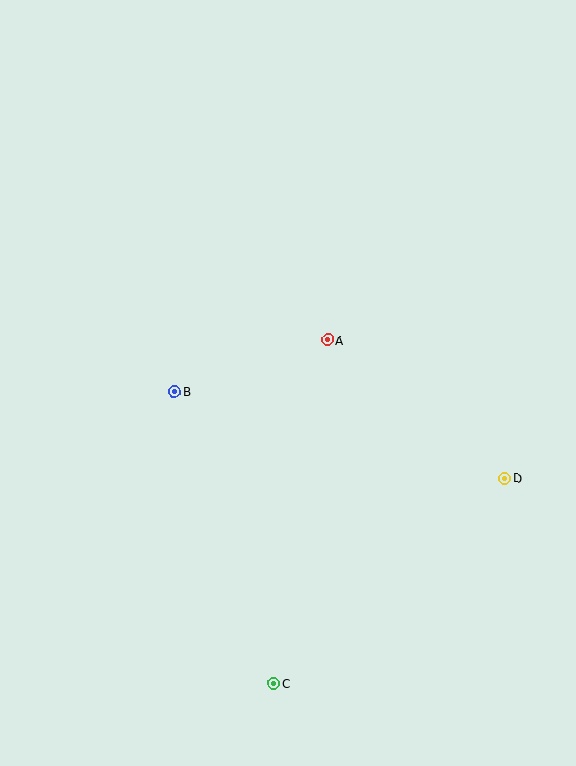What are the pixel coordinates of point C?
Point C is at (274, 683).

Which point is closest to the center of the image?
Point A at (328, 340) is closest to the center.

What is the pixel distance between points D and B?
The distance between D and B is 342 pixels.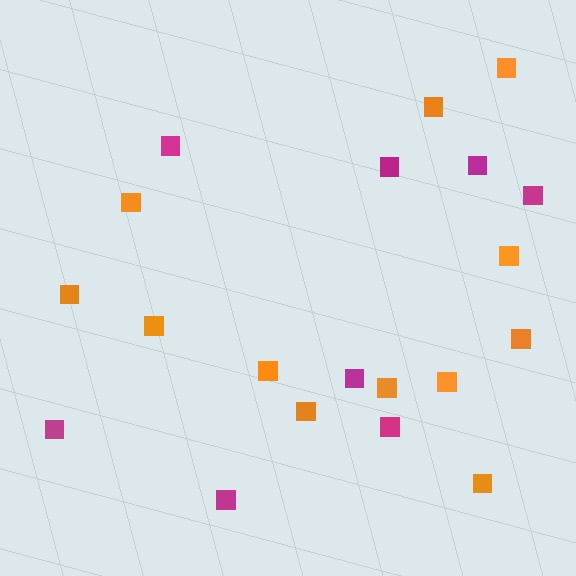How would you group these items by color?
There are 2 groups: one group of orange squares (12) and one group of magenta squares (8).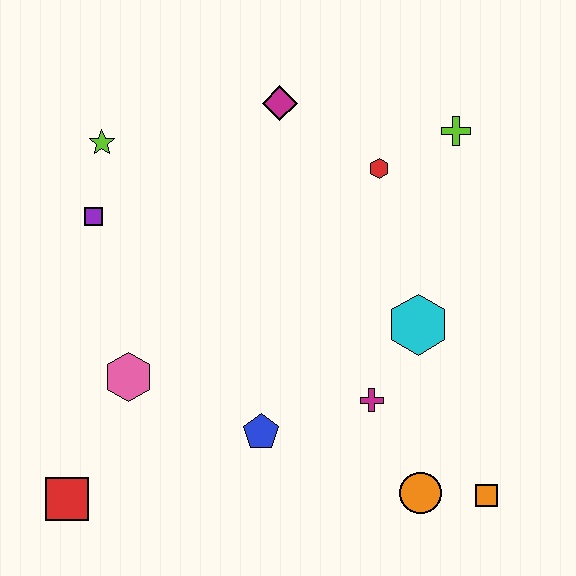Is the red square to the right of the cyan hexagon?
No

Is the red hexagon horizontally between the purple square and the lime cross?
Yes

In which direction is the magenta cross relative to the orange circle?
The magenta cross is above the orange circle.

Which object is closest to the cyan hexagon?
The magenta cross is closest to the cyan hexagon.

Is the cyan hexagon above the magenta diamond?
No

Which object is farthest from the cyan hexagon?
The red square is farthest from the cyan hexagon.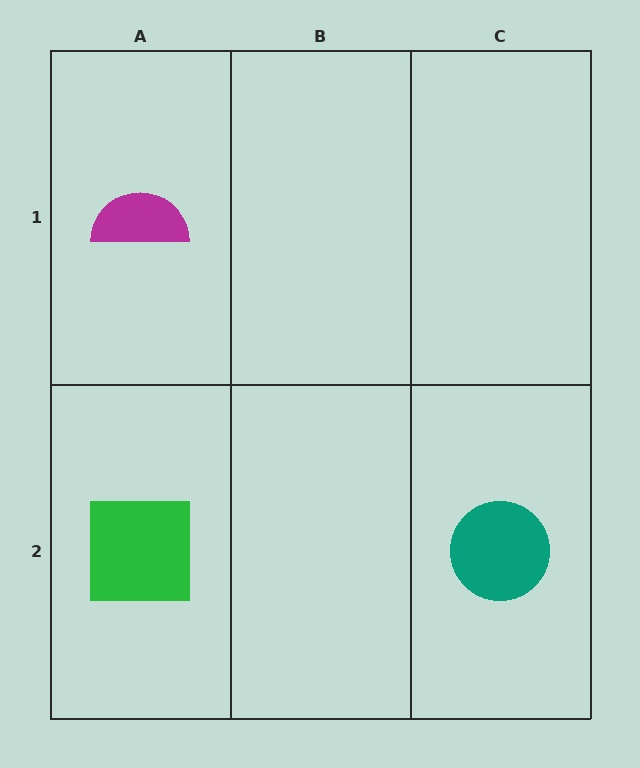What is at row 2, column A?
A green square.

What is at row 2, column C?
A teal circle.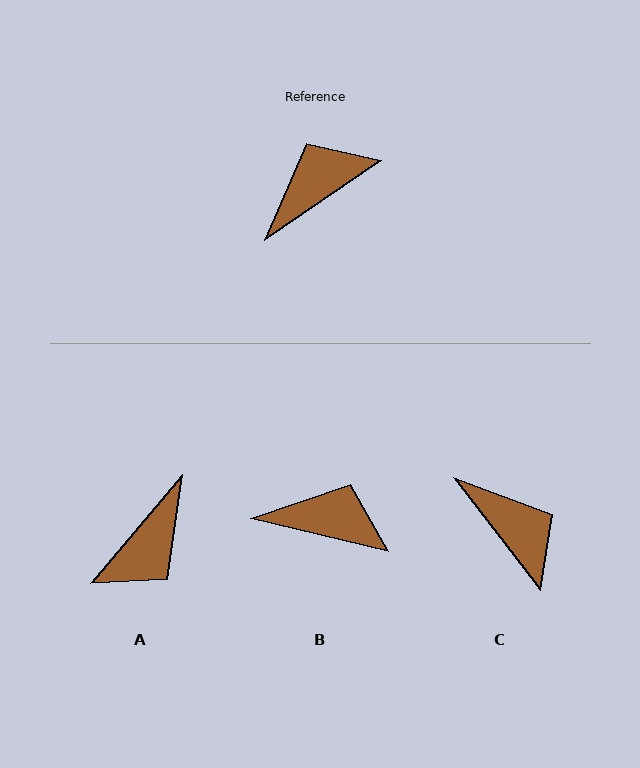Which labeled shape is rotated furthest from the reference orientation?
A, about 164 degrees away.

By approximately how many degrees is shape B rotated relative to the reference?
Approximately 48 degrees clockwise.